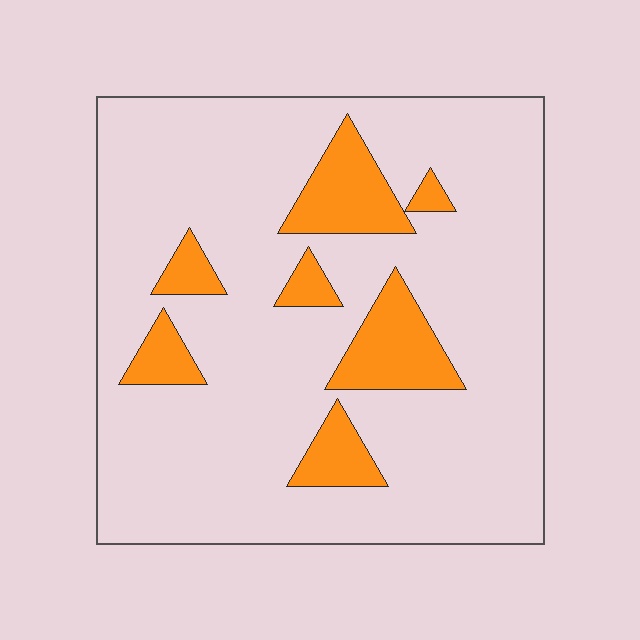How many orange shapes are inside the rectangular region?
7.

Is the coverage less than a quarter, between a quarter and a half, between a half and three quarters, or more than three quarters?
Less than a quarter.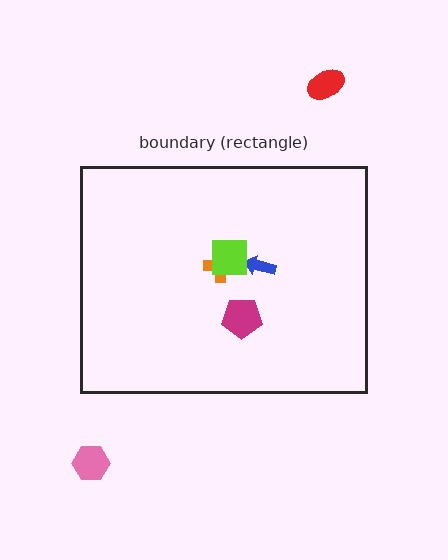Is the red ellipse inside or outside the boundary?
Outside.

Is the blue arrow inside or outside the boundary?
Inside.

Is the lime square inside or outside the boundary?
Inside.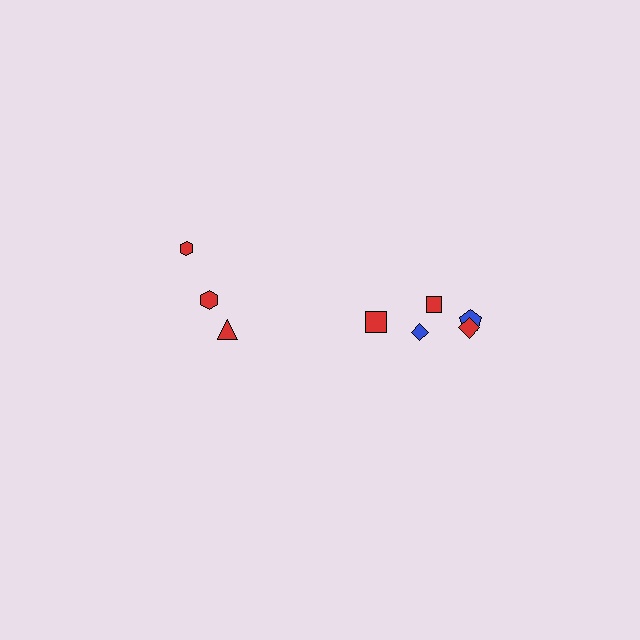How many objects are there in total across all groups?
There are 8 objects.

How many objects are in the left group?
There are 3 objects.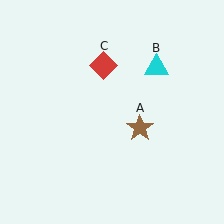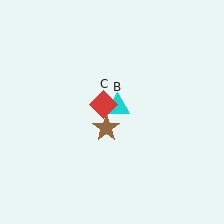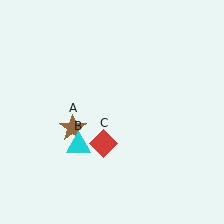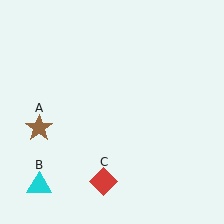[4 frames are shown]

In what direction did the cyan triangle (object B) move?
The cyan triangle (object B) moved down and to the left.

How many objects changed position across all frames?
3 objects changed position: brown star (object A), cyan triangle (object B), red diamond (object C).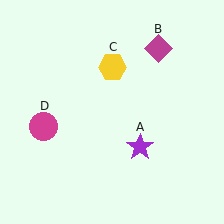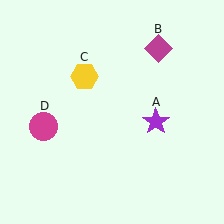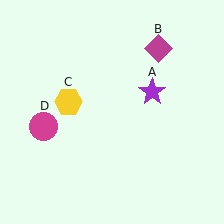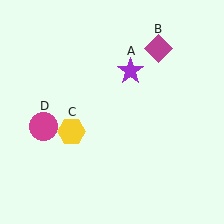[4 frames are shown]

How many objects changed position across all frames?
2 objects changed position: purple star (object A), yellow hexagon (object C).